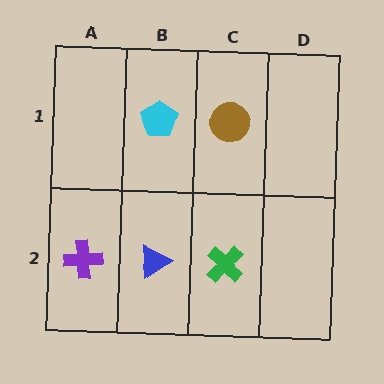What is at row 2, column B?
A blue triangle.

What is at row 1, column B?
A cyan pentagon.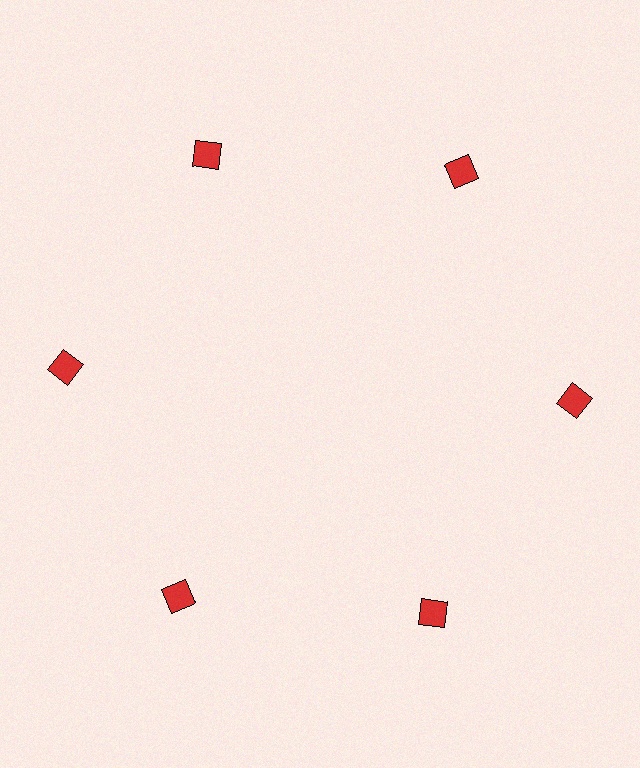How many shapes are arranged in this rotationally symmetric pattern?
There are 6 shapes, arranged in 6 groups of 1.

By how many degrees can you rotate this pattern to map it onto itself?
The pattern maps onto itself every 60 degrees of rotation.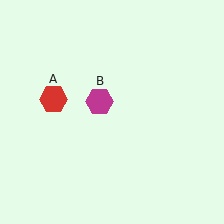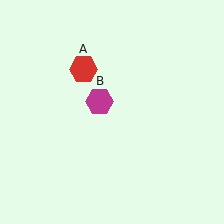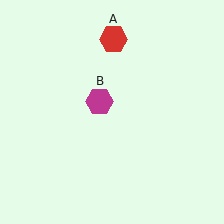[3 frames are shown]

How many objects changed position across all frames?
1 object changed position: red hexagon (object A).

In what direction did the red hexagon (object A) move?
The red hexagon (object A) moved up and to the right.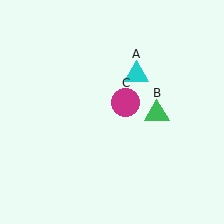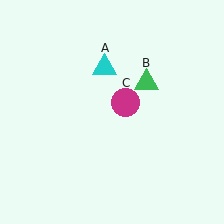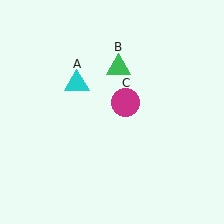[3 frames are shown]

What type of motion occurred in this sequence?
The cyan triangle (object A), green triangle (object B) rotated counterclockwise around the center of the scene.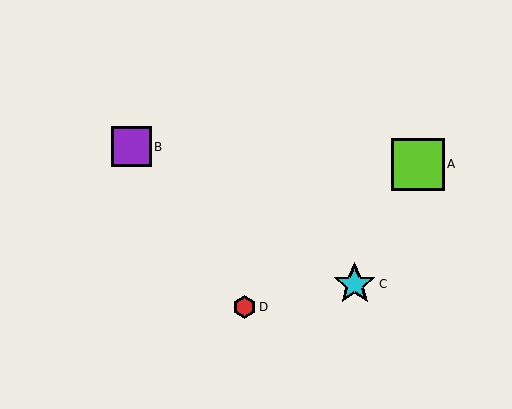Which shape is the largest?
The lime square (labeled A) is the largest.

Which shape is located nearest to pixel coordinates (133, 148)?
The purple square (labeled B) at (131, 147) is nearest to that location.